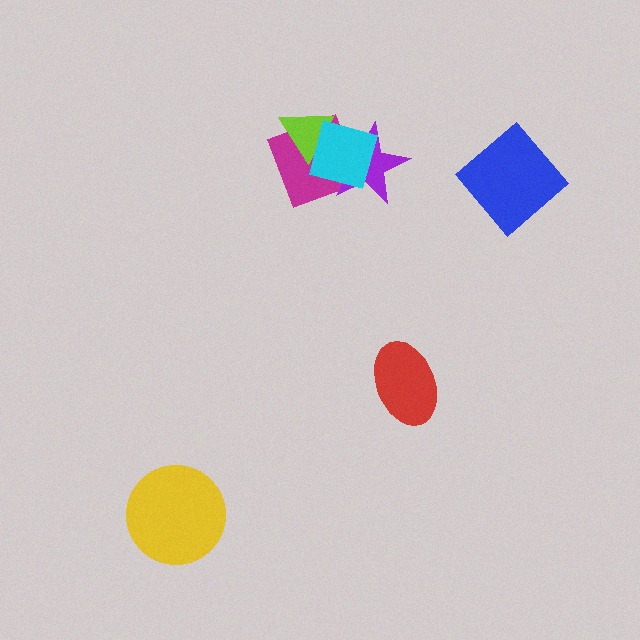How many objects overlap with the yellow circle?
0 objects overlap with the yellow circle.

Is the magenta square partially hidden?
Yes, it is partially covered by another shape.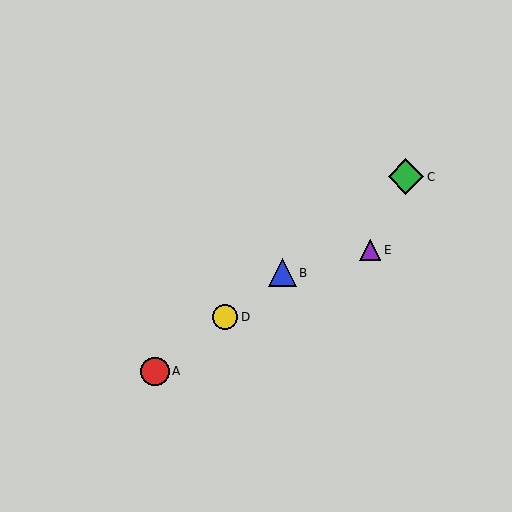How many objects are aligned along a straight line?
4 objects (A, B, C, D) are aligned along a straight line.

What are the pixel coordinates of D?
Object D is at (225, 317).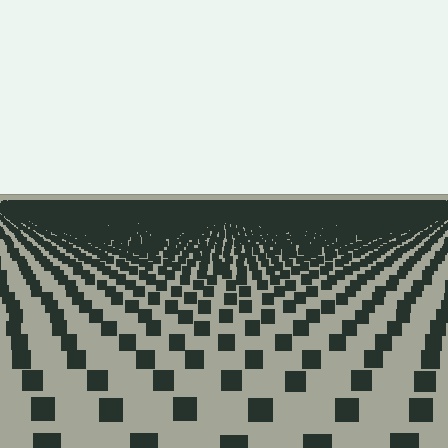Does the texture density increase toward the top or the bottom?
Density increases toward the top.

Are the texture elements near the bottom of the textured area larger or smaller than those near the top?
Larger. Near the bottom, elements are closer to the viewer and appear at a bigger on-screen size.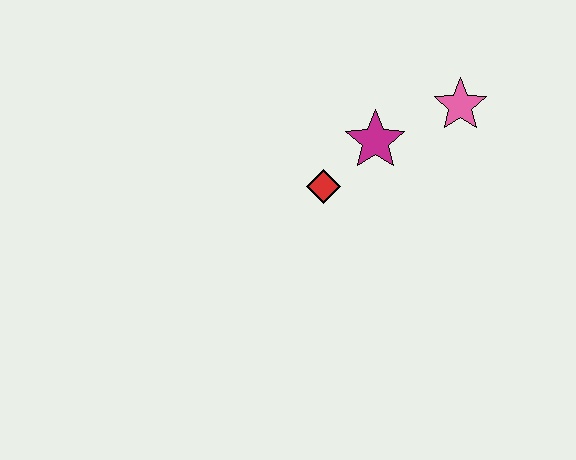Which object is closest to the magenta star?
The red diamond is closest to the magenta star.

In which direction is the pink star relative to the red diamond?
The pink star is to the right of the red diamond.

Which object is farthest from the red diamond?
The pink star is farthest from the red diamond.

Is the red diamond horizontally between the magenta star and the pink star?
No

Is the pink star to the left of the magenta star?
No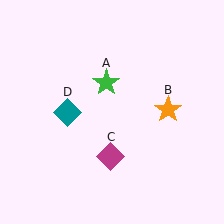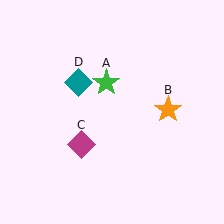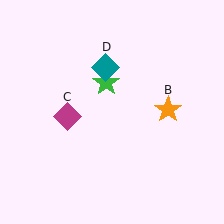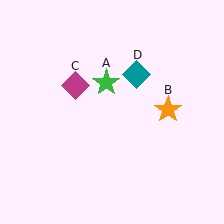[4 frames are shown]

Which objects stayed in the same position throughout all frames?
Green star (object A) and orange star (object B) remained stationary.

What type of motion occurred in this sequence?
The magenta diamond (object C), teal diamond (object D) rotated clockwise around the center of the scene.